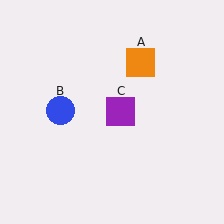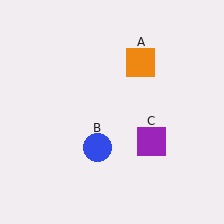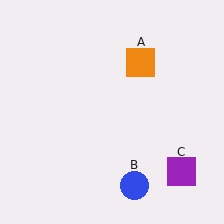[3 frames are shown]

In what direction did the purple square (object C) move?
The purple square (object C) moved down and to the right.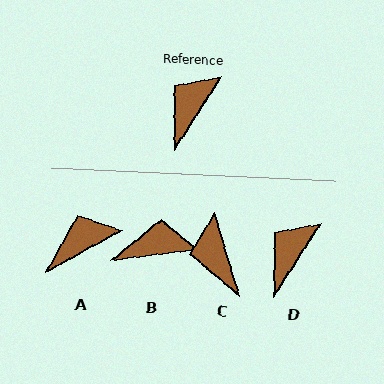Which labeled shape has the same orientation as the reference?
D.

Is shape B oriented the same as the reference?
No, it is off by about 50 degrees.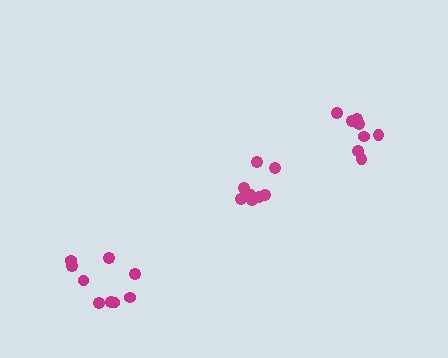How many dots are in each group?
Group 1: 8 dots, Group 2: 9 dots, Group 3: 8 dots (25 total).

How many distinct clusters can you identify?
There are 3 distinct clusters.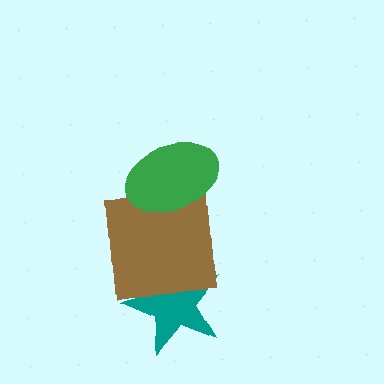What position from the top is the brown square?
The brown square is 2nd from the top.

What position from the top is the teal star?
The teal star is 3rd from the top.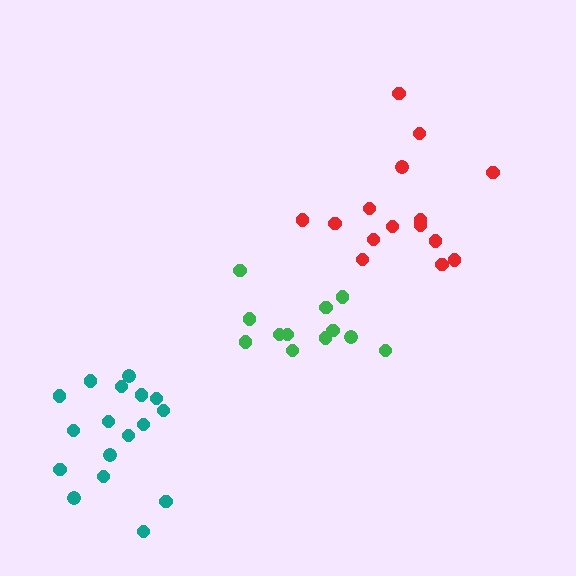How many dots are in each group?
Group 1: 17 dots, Group 2: 15 dots, Group 3: 12 dots (44 total).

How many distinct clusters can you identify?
There are 3 distinct clusters.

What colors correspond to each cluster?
The clusters are colored: teal, red, green.